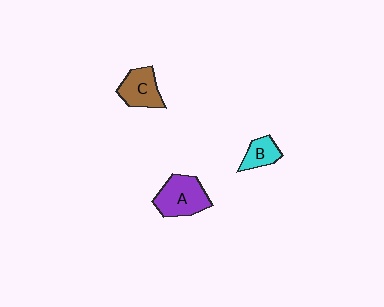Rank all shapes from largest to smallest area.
From largest to smallest: A (purple), C (brown), B (cyan).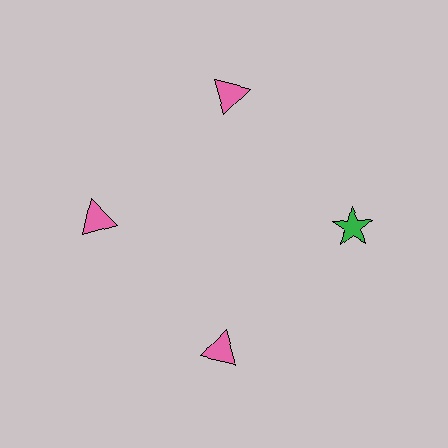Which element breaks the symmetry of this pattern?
The green star at roughly the 3 o'clock position breaks the symmetry. All other shapes are pink triangles.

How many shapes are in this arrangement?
There are 4 shapes arranged in a ring pattern.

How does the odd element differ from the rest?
It differs in both color (green instead of pink) and shape (star instead of triangle).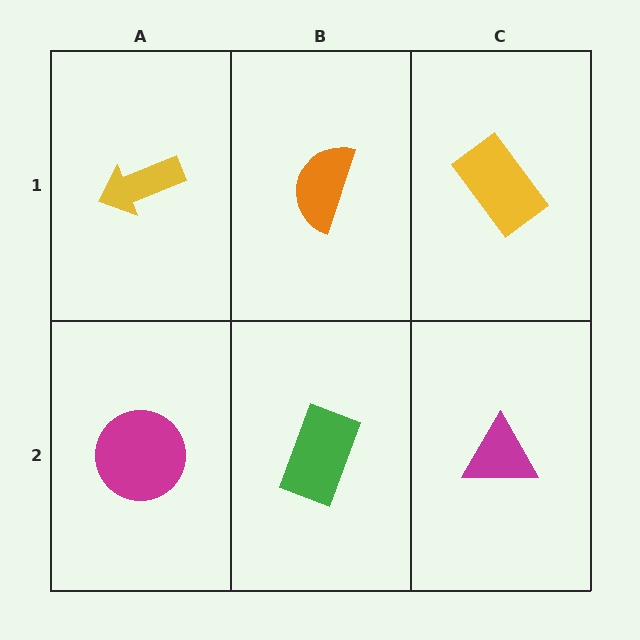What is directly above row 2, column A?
A yellow arrow.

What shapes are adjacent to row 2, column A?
A yellow arrow (row 1, column A), a green rectangle (row 2, column B).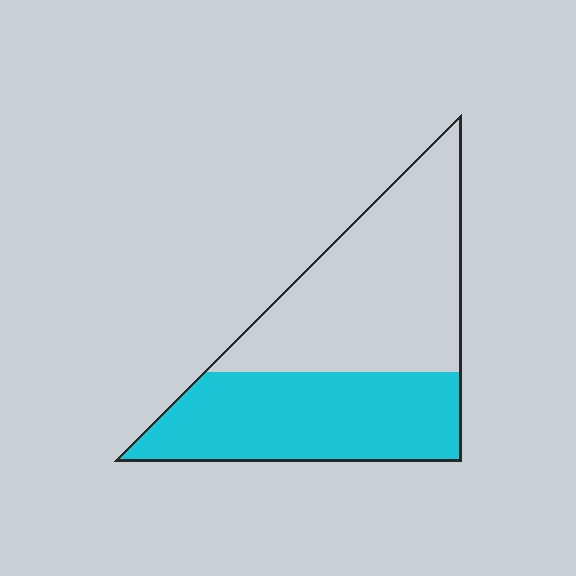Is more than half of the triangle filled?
No.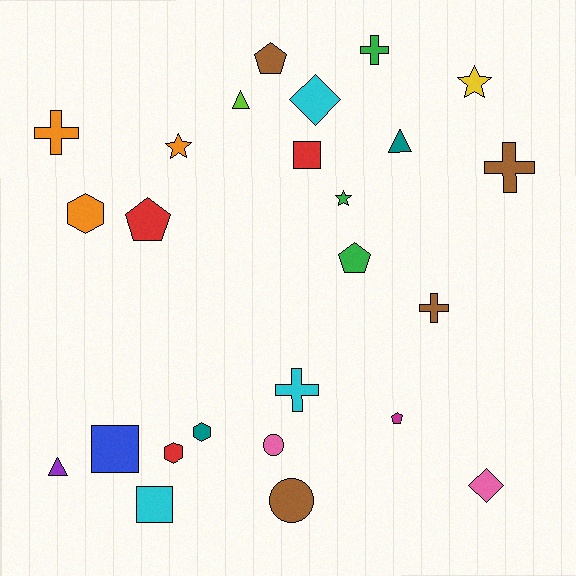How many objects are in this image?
There are 25 objects.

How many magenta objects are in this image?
There is 1 magenta object.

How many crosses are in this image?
There are 5 crosses.